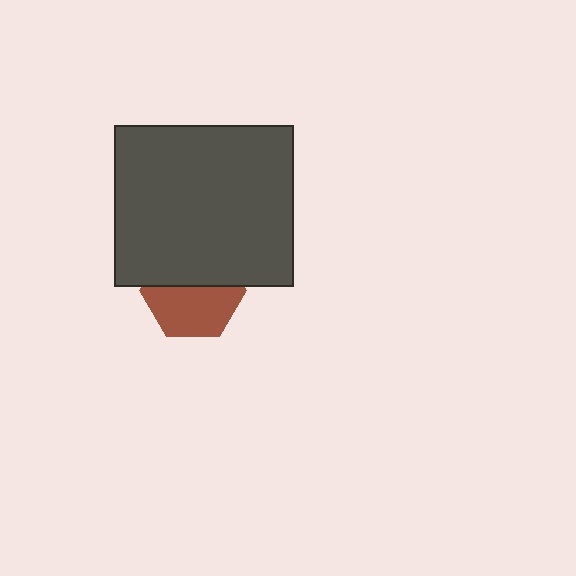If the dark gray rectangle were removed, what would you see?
You would see the complete brown hexagon.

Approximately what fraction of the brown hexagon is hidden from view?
Roughly 46% of the brown hexagon is hidden behind the dark gray rectangle.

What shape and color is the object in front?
The object in front is a dark gray rectangle.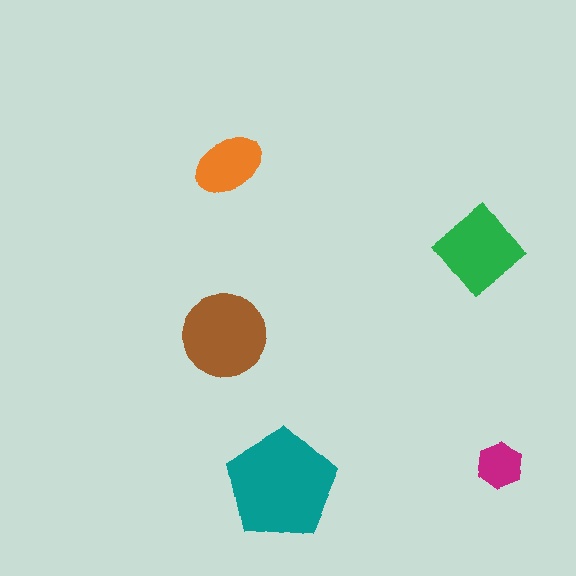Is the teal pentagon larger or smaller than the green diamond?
Larger.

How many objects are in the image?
There are 5 objects in the image.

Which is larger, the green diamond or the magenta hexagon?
The green diamond.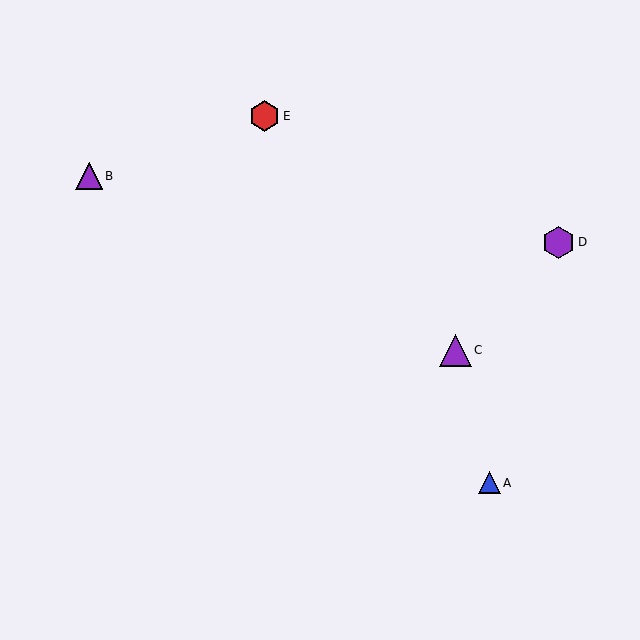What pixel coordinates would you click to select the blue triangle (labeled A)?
Click at (489, 483) to select the blue triangle A.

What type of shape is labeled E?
Shape E is a red hexagon.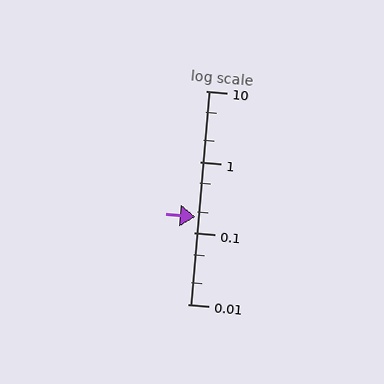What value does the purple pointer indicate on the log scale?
The pointer indicates approximately 0.17.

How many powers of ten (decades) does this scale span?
The scale spans 3 decades, from 0.01 to 10.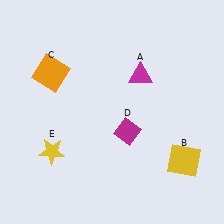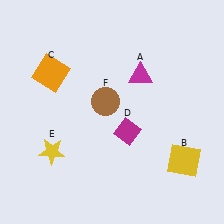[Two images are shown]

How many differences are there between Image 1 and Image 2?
There is 1 difference between the two images.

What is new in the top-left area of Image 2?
A brown circle (F) was added in the top-left area of Image 2.